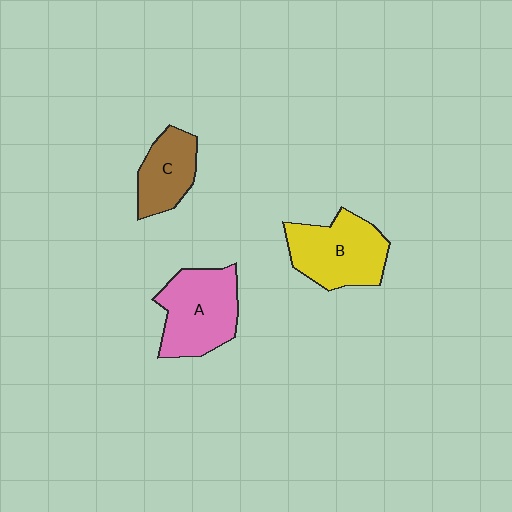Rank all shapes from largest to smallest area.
From largest to smallest: A (pink), B (yellow), C (brown).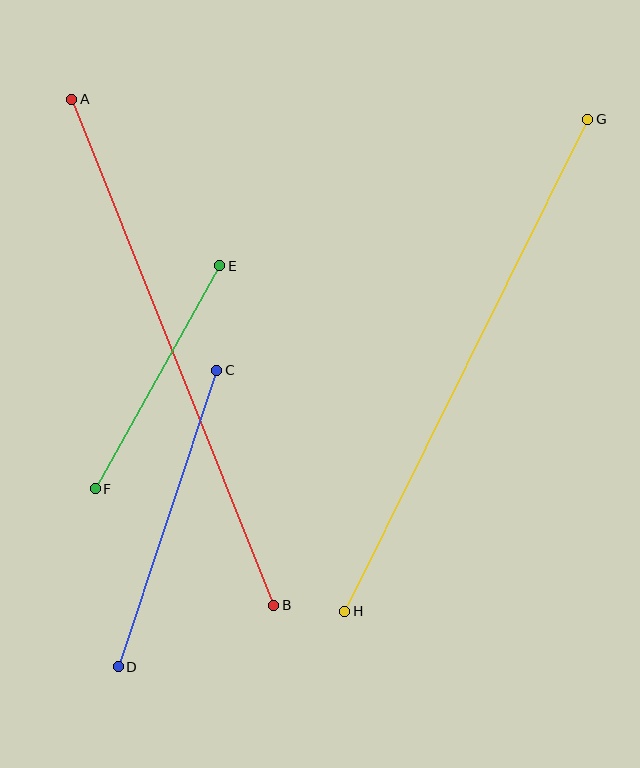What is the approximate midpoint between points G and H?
The midpoint is at approximately (466, 365) pixels.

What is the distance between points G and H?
The distance is approximately 549 pixels.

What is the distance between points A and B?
The distance is approximately 545 pixels.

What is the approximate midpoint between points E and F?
The midpoint is at approximately (157, 377) pixels.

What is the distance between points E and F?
The distance is approximately 256 pixels.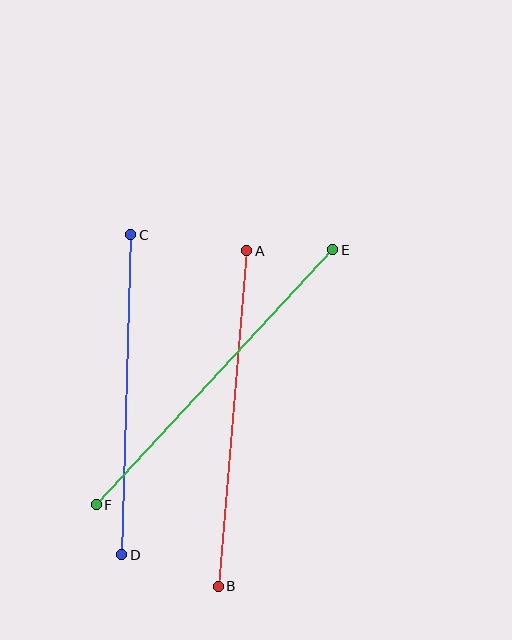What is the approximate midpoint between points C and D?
The midpoint is at approximately (126, 395) pixels.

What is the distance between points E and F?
The distance is approximately 348 pixels.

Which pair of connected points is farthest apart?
Points E and F are farthest apart.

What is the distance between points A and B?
The distance is approximately 337 pixels.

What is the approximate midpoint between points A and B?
The midpoint is at approximately (232, 419) pixels.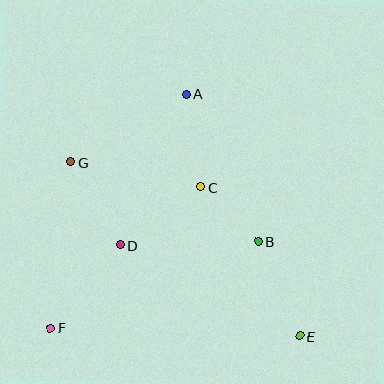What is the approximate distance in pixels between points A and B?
The distance between A and B is approximately 164 pixels.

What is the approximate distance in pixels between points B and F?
The distance between B and F is approximately 225 pixels.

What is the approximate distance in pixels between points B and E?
The distance between B and E is approximately 103 pixels.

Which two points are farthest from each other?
Points E and G are farthest from each other.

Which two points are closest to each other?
Points B and C are closest to each other.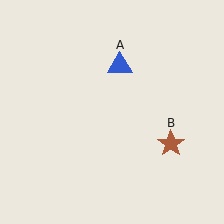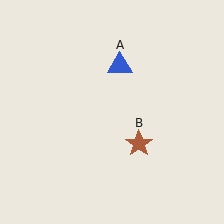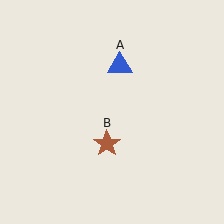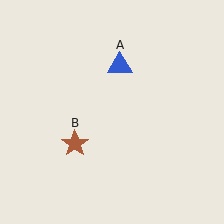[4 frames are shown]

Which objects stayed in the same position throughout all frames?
Blue triangle (object A) remained stationary.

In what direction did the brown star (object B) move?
The brown star (object B) moved left.